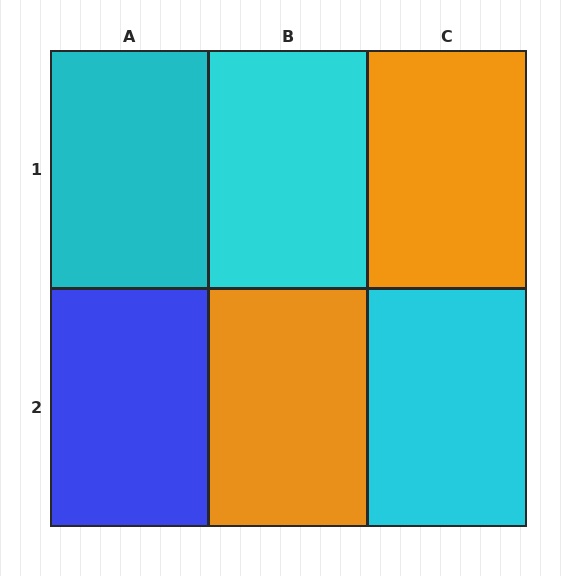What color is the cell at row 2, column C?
Cyan.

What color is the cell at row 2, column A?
Blue.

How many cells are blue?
1 cell is blue.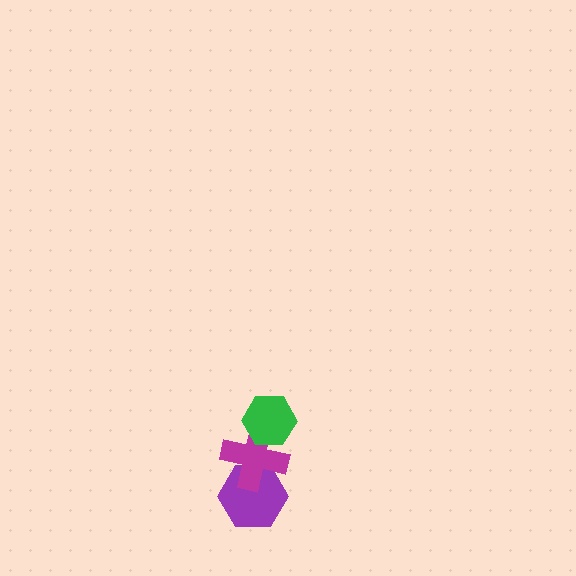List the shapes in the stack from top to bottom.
From top to bottom: the green hexagon, the magenta cross, the purple hexagon.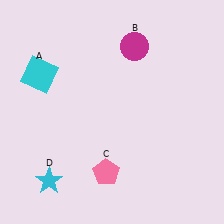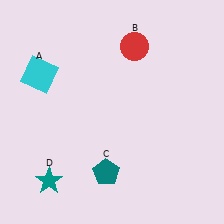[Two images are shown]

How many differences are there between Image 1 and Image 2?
There are 3 differences between the two images.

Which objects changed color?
B changed from magenta to red. C changed from pink to teal. D changed from cyan to teal.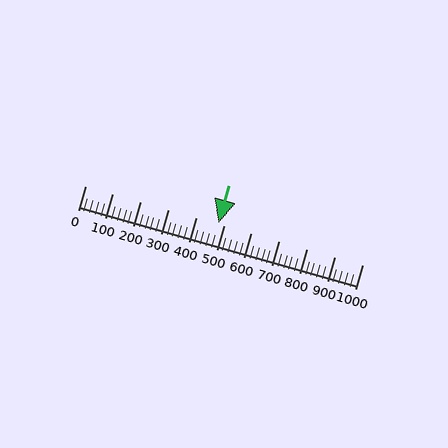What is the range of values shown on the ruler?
The ruler shows values from 0 to 1000.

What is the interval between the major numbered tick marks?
The major tick marks are spaced 100 units apart.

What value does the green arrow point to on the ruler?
The green arrow points to approximately 480.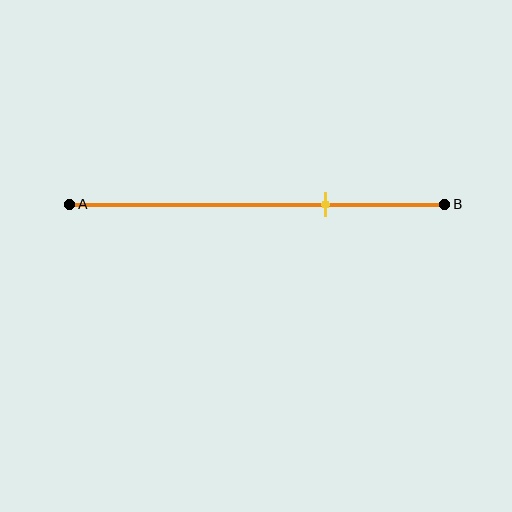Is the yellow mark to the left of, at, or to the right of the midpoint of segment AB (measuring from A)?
The yellow mark is to the right of the midpoint of segment AB.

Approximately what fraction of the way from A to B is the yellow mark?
The yellow mark is approximately 70% of the way from A to B.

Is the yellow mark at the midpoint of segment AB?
No, the mark is at about 70% from A, not at the 50% midpoint.